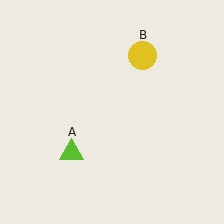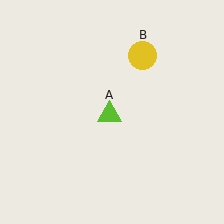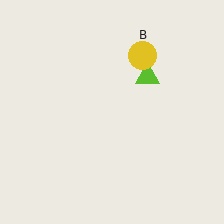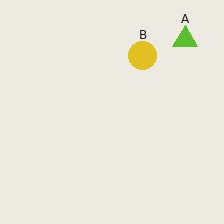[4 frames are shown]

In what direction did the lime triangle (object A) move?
The lime triangle (object A) moved up and to the right.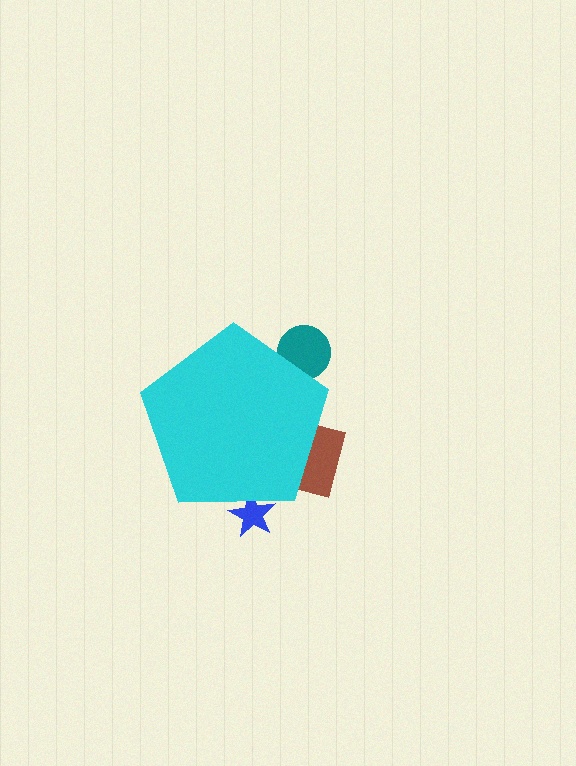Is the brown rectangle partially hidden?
Yes, the brown rectangle is partially hidden behind the cyan pentagon.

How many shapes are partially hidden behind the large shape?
3 shapes are partially hidden.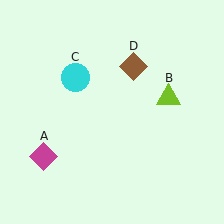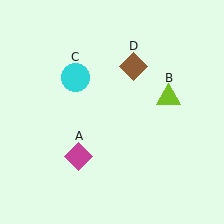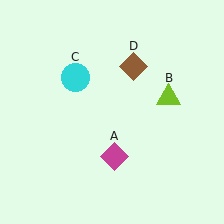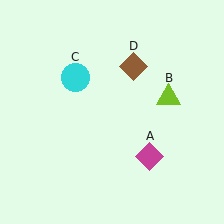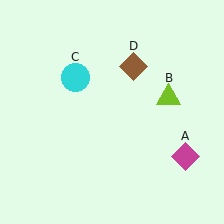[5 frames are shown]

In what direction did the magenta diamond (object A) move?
The magenta diamond (object A) moved right.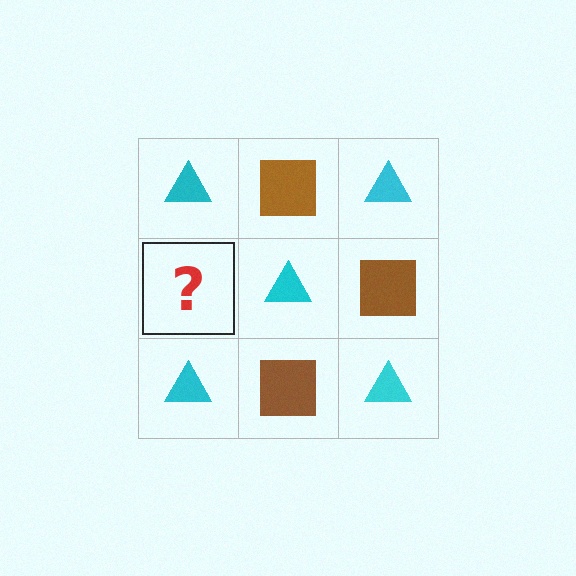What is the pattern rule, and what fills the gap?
The rule is that it alternates cyan triangle and brown square in a checkerboard pattern. The gap should be filled with a brown square.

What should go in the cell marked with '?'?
The missing cell should contain a brown square.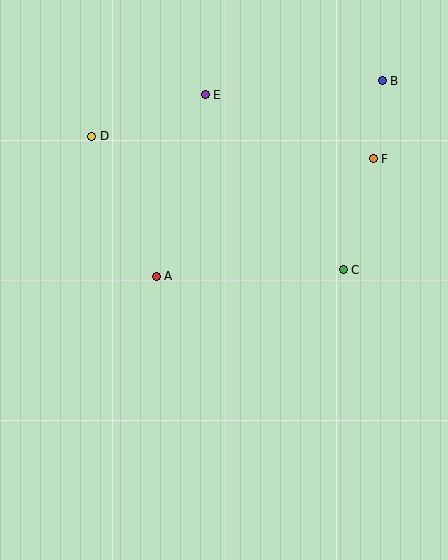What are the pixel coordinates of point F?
Point F is at (373, 159).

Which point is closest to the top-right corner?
Point B is closest to the top-right corner.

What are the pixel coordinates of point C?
Point C is at (343, 270).